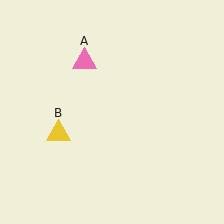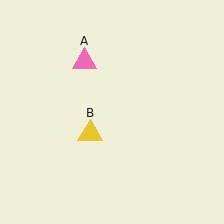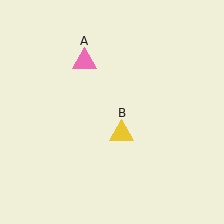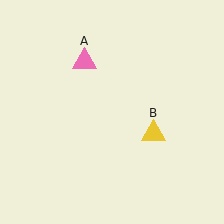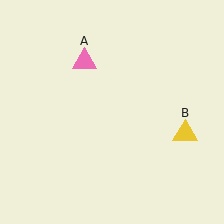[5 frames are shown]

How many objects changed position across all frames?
1 object changed position: yellow triangle (object B).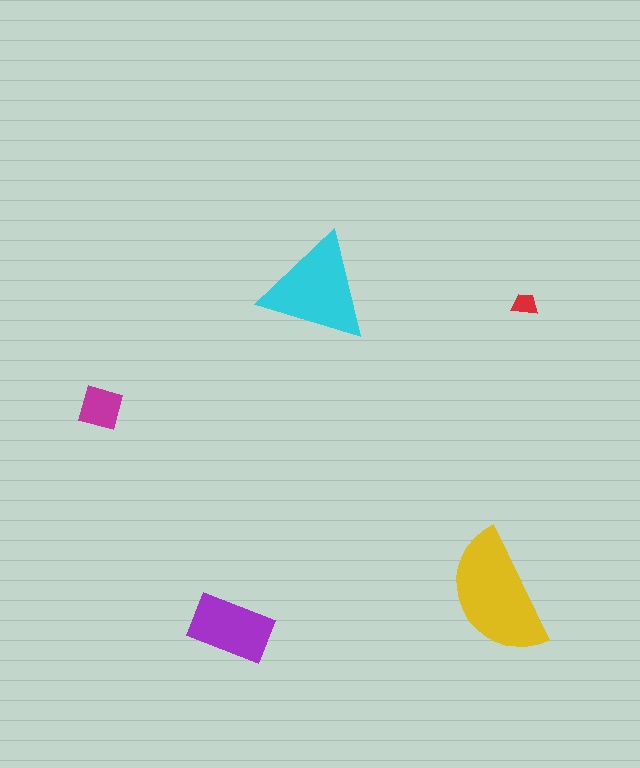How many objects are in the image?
There are 5 objects in the image.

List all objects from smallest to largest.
The red trapezoid, the magenta diamond, the purple rectangle, the cyan triangle, the yellow semicircle.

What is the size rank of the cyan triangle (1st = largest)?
2nd.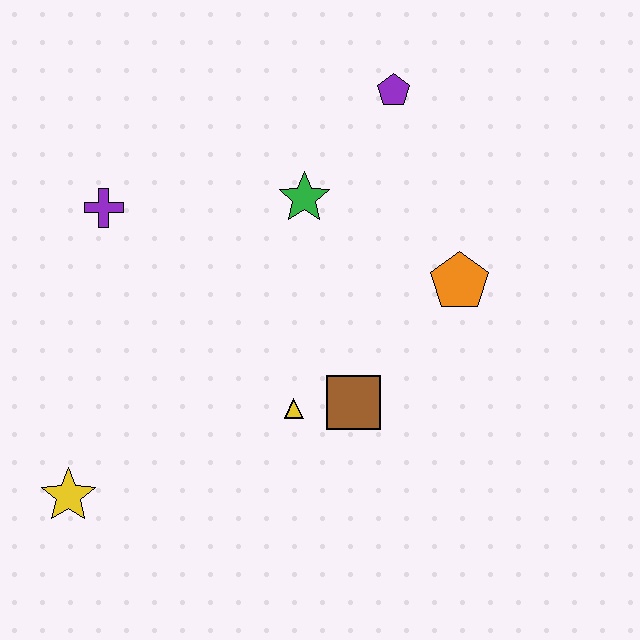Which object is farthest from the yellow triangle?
The purple pentagon is farthest from the yellow triangle.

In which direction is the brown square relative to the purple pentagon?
The brown square is below the purple pentagon.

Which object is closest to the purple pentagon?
The green star is closest to the purple pentagon.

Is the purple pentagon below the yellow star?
No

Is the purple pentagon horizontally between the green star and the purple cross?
No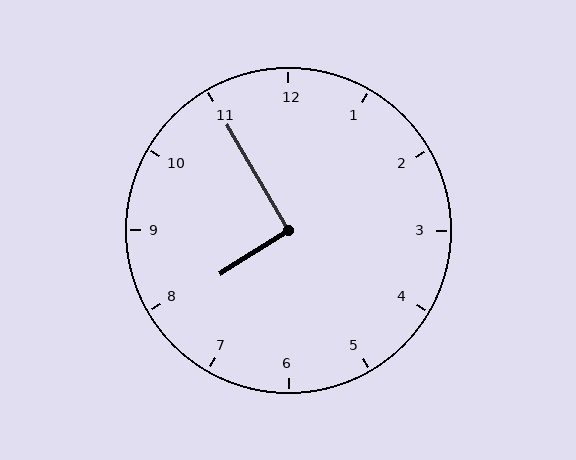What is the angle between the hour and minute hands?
Approximately 92 degrees.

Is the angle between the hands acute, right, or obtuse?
It is right.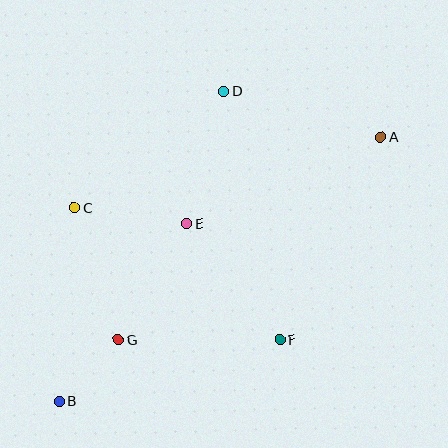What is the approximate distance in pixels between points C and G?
The distance between C and G is approximately 139 pixels.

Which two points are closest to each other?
Points B and G are closest to each other.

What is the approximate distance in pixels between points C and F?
The distance between C and F is approximately 244 pixels.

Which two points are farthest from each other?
Points A and B are farthest from each other.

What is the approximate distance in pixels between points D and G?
The distance between D and G is approximately 271 pixels.